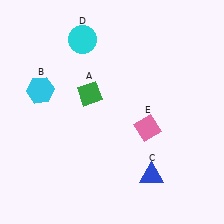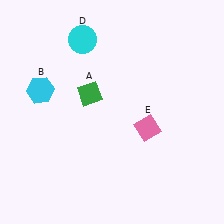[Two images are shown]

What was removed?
The blue triangle (C) was removed in Image 2.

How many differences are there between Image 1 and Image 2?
There is 1 difference between the two images.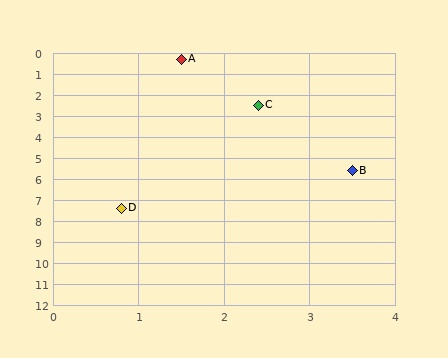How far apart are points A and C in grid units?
Points A and C are about 2.4 grid units apart.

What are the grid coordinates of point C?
Point C is at approximately (2.4, 2.5).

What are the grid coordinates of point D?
Point D is at approximately (0.8, 7.4).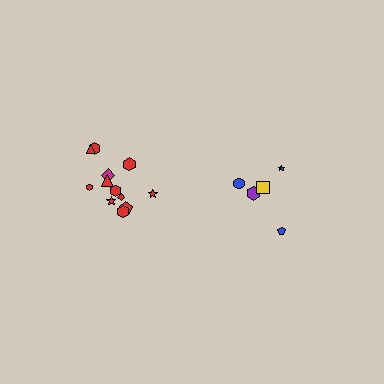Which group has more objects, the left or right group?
The left group.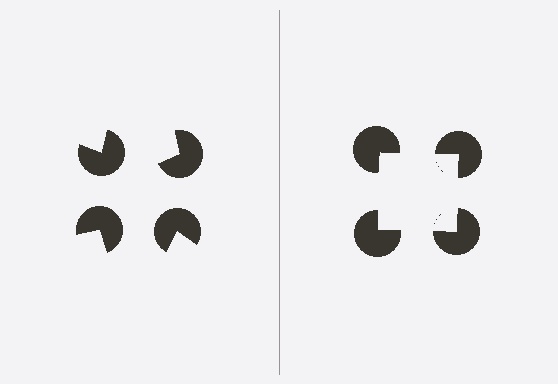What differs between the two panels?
The pac-man discs are positioned identically on both sides; only the wedge orientations differ. On the right they align to a square; on the left they are misaligned.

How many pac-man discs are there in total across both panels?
8 — 4 on each side.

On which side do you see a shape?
An illusory square appears on the right side. On the left side the wedge cuts are rotated, so no coherent shape forms.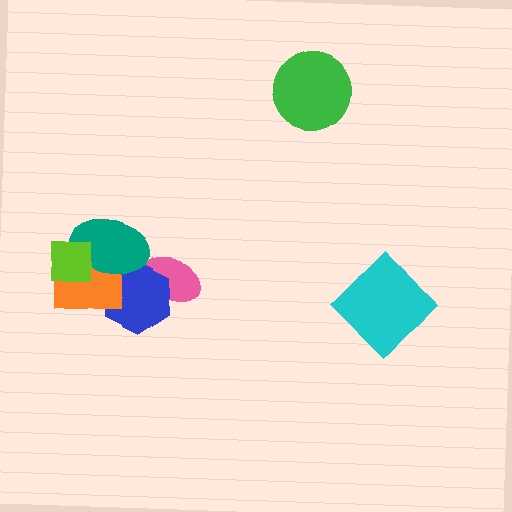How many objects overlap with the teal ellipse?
3 objects overlap with the teal ellipse.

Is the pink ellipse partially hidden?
Yes, it is partially covered by another shape.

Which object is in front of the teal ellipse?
The lime square is in front of the teal ellipse.